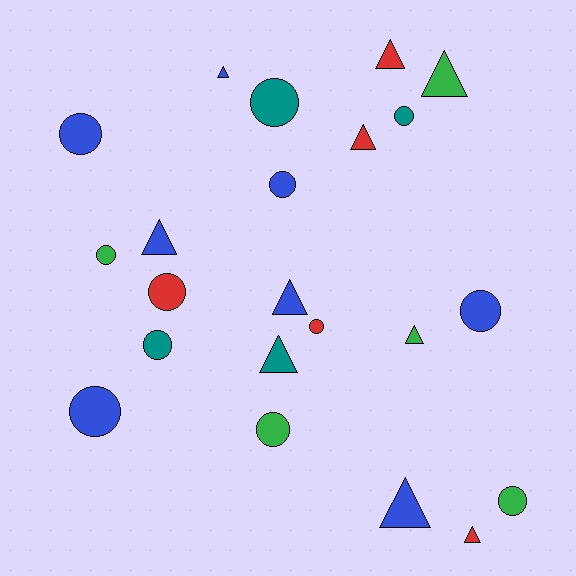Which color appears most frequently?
Blue, with 8 objects.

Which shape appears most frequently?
Circle, with 12 objects.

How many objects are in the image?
There are 22 objects.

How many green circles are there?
There are 3 green circles.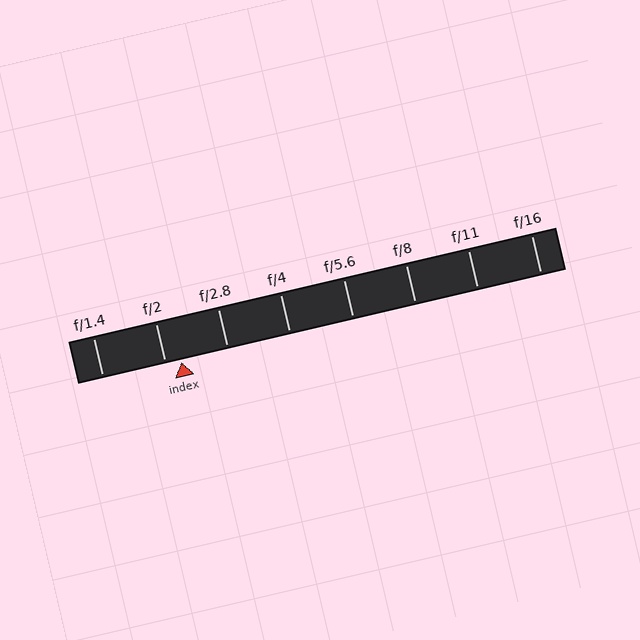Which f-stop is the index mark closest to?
The index mark is closest to f/2.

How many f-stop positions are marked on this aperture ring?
There are 8 f-stop positions marked.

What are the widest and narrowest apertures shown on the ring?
The widest aperture shown is f/1.4 and the narrowest is f/16.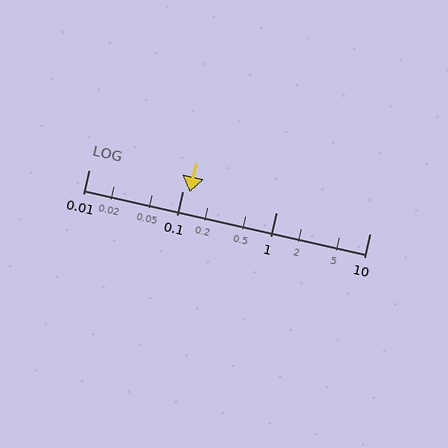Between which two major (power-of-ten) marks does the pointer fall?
The pointer is between 0.1 and 1.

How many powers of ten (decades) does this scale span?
The scale spans 3 decades, from 0.01 to 10.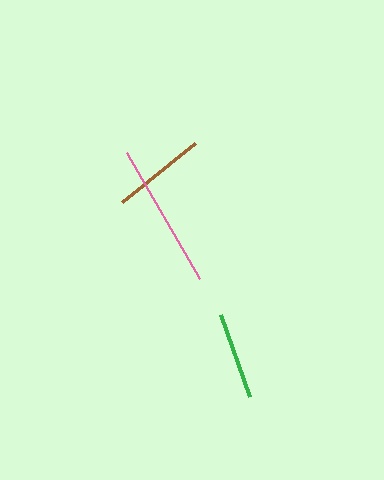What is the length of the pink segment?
The pink segment is approximately 145 pixels long.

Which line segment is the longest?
The pink line is the longest at approximately 145 pixels.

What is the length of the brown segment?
The brown segment is approximately 93 pixels long.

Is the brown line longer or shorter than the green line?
The brown line is longer than the green line.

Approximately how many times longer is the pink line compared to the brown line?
The pink line is approximately 1.6 times the length of the brown line.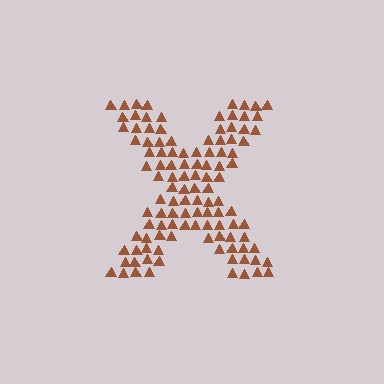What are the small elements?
The small elements are triangles.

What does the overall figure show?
The overall figure shows the letter X.